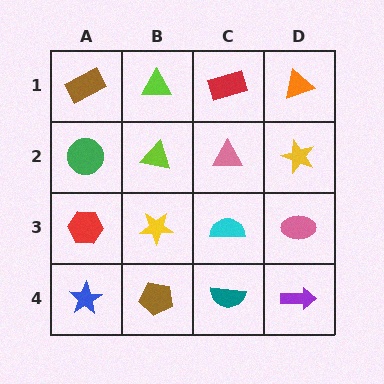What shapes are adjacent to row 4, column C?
A cyan semicircle (row 3, column C), a brown pentagon (row 4, column B), a purple arrow (row 4, column D).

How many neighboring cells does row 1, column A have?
2.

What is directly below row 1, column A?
A green circle.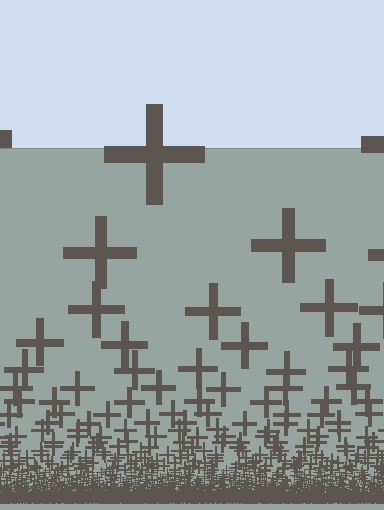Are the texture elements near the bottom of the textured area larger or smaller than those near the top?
Smaller. The gradient is inverted — elements near the bottom are smaller and denser.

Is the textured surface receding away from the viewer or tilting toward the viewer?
The surface appears to tilt toward the viewer. Texture elements get larger and sparser toward the top.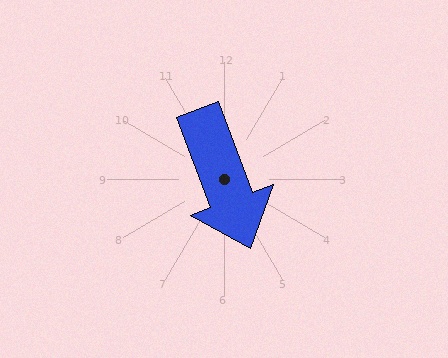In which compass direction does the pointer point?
South.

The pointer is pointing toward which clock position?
Roughly 5 o'clock.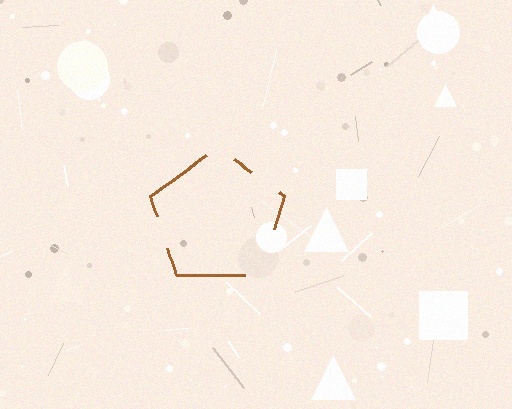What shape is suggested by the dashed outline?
The dashed outline suggests a pentagon.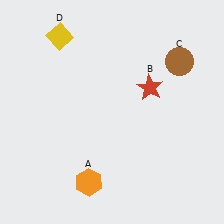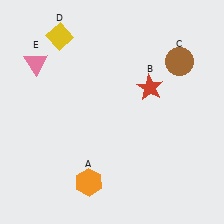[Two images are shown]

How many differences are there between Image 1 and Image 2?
There is 1 difference between the two images.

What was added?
A pink triangle (E) was added in Image 2.